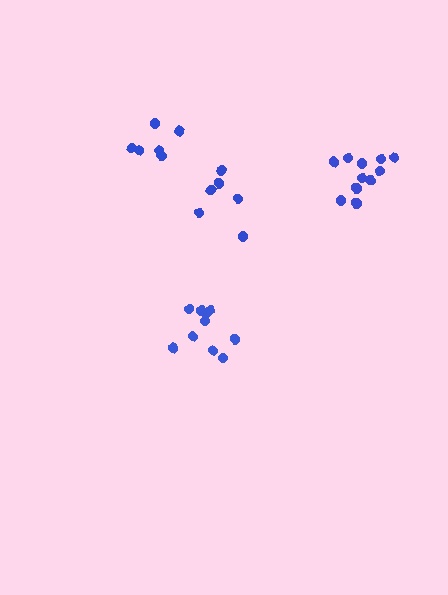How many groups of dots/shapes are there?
There are 4 groups.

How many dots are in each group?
Group 1: 6 dots, Group 2: 10 dots, Group 3: 11 dots, Group 4: 6 dots (33 total).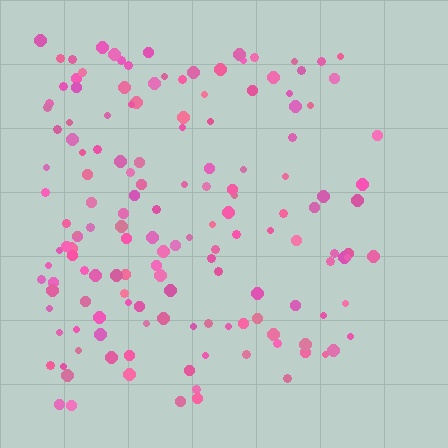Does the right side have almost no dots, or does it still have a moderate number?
Still a moderate number, just noticeably fewer than the left.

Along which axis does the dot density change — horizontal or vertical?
Horizontal.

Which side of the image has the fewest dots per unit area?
The right.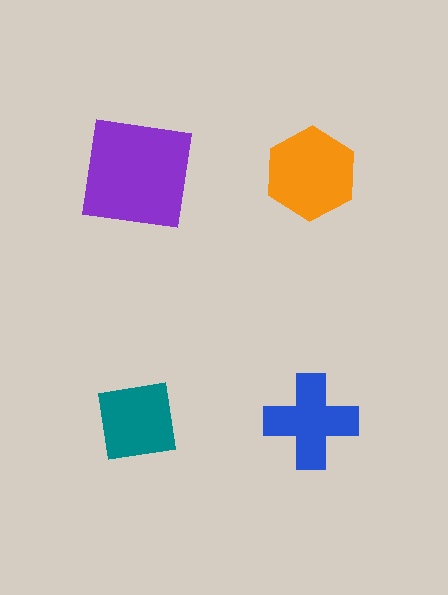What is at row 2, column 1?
A teal square.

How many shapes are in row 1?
2 shapes.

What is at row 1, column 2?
An orange hexagon.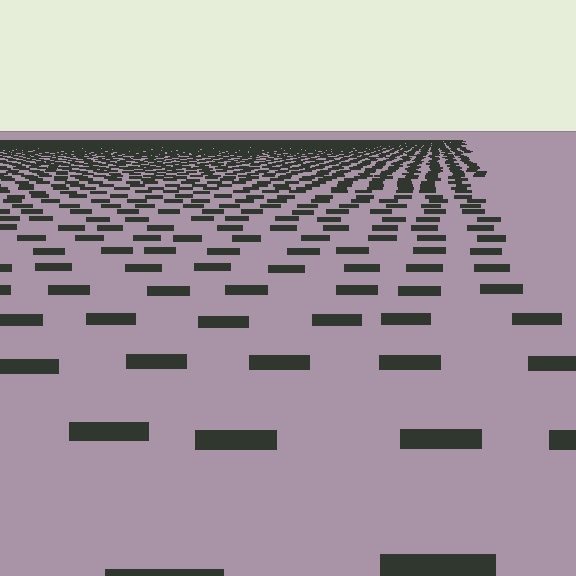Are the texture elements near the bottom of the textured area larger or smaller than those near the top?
Larger. Near the bottom, elements are closer to the viewer and appear at a bigger on-screen size.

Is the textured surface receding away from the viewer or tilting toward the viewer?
The surface is receding away from the viewer. Texture elements get smaller and denser toward the top.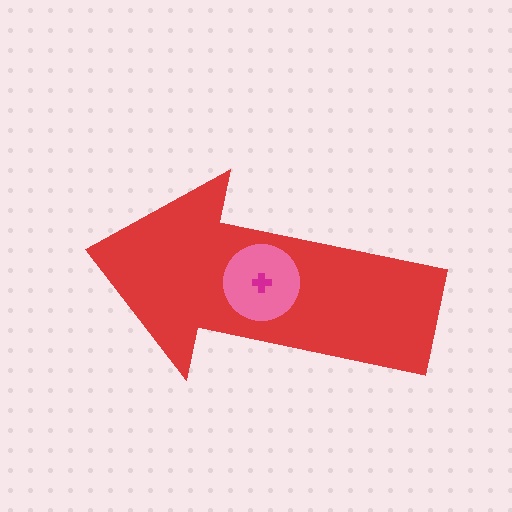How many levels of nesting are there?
3.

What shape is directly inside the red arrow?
The pink circle.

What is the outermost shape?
The red arrow.